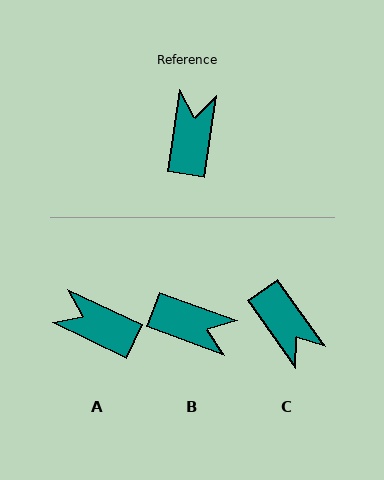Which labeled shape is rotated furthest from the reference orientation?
C, about 136 degrees away.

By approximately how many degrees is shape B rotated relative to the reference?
Approximately 102 degrees clockwise.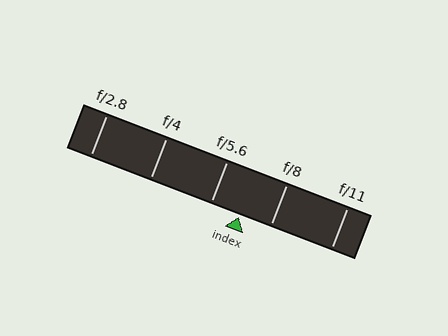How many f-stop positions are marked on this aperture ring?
There are 5 f-stop positions marked.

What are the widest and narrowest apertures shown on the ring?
The widest aperture shown is f/2.8 and the narrowest is f/11.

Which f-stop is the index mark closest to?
The index mark is closest to f/5.6.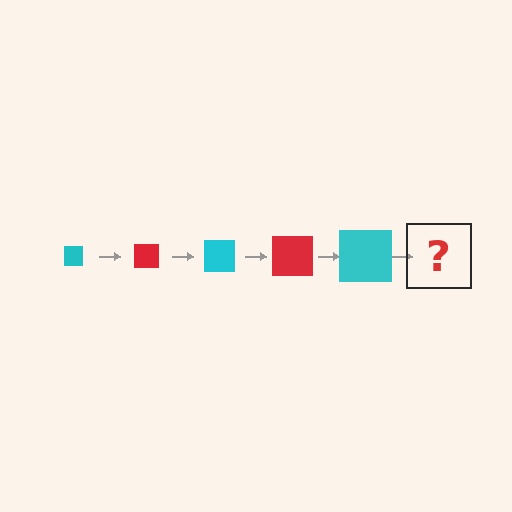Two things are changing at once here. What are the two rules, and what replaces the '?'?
The two rules are that the square grows larger each step and the color cycles through cyan and red. The '?' should be a red square, larger than the previous one.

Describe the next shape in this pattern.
It should be a red square, larger than the previous one.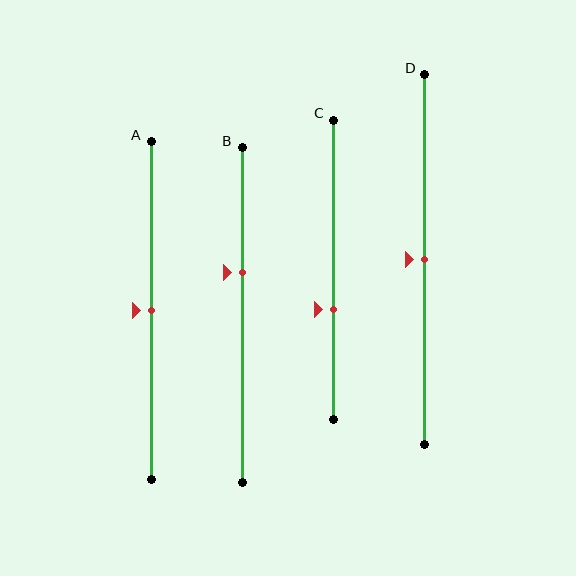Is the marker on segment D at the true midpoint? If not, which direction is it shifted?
Yes, the marker on segment D is at the true midpoint.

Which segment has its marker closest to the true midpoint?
Segment A has its marker closest to the true midpoint.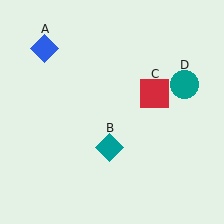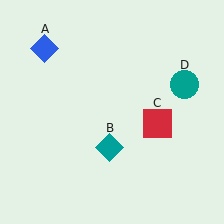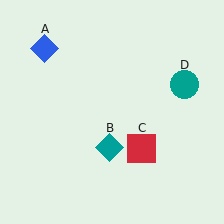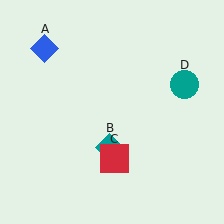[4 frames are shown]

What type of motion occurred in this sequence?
The red square (object C) rotated clockwise around the center of the scene.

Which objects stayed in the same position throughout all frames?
Blue diamond (object A) and teal diamond (object B) and teal circle (object D) remained stationary.